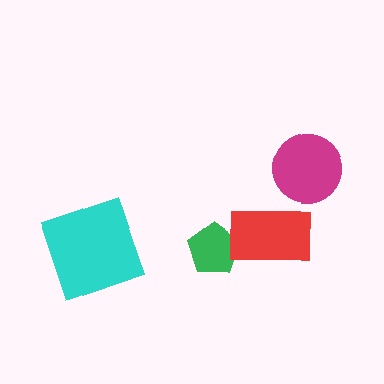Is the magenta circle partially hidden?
No, no other shape covers it.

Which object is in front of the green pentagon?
The red rectangle is in front of the green pentagon.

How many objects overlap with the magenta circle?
0 objects overlap with the magenta circle.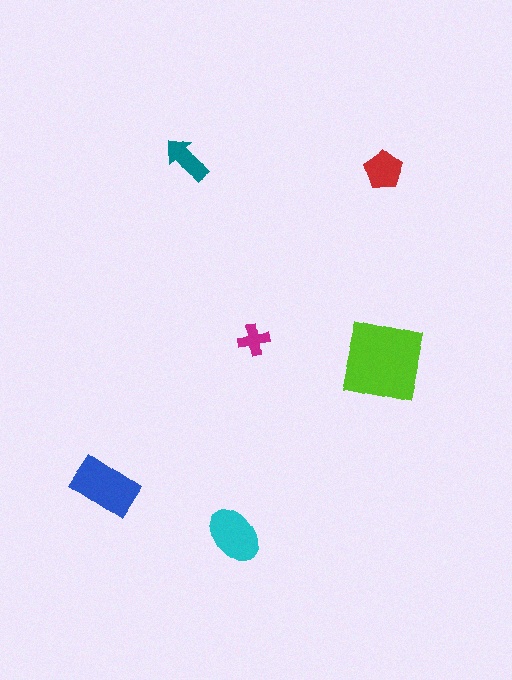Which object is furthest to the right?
The red pentagon is rightmost.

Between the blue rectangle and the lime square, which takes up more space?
The lime square.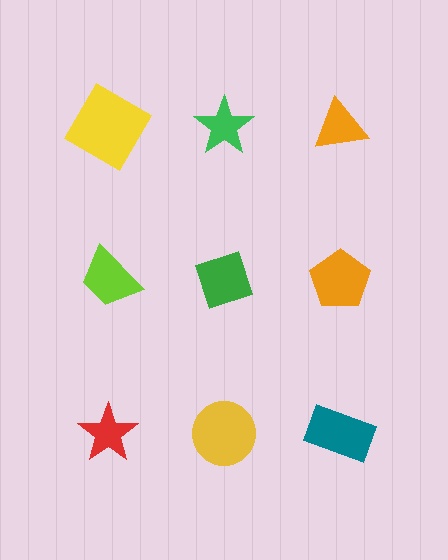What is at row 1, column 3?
An orange triangle.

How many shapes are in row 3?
3 shapes.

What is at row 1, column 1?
A yellow diamond.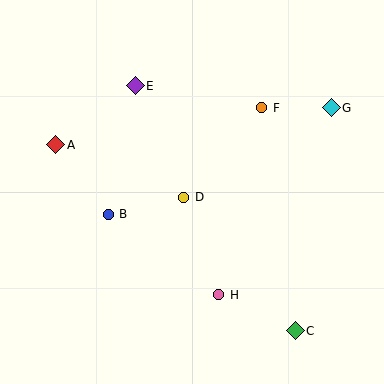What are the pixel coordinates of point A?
Point A is at (56, 145).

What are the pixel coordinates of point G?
Point G is at (331, 108).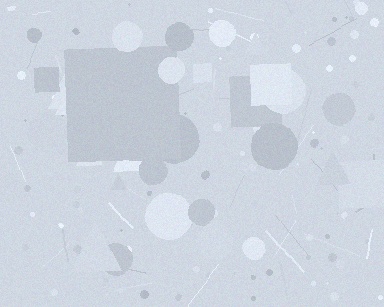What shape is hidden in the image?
A square is hidden in the image.